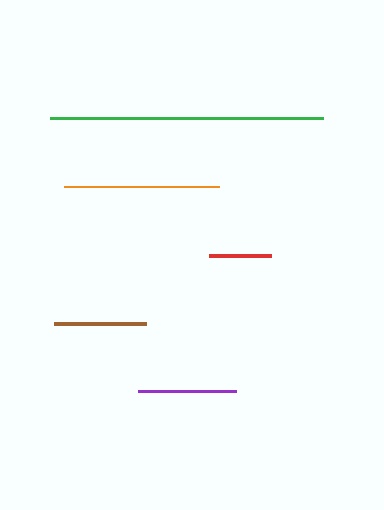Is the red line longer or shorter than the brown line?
The brown line is longer than the red line.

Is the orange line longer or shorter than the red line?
The orange line is longer than the red line.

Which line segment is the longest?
The green line is the longest at approximately 273 pixels.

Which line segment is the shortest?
The red line is the shortest at approximately 62 pixels.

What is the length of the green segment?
The green segment is approximately 273 pixels long.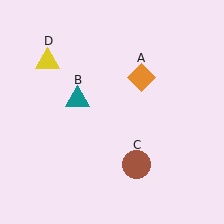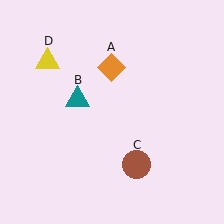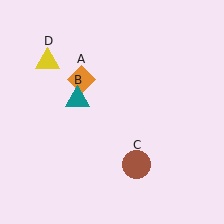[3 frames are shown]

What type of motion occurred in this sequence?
The orange diamond (object A) rotated counterclockwise around the center of the scene.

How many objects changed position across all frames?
1 object changed position: orange diamond (object A).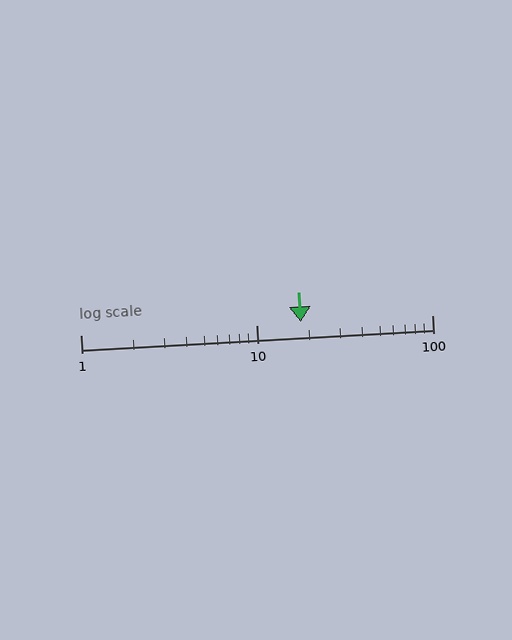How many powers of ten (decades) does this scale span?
The scale spans 2 decades, from 1 to 100.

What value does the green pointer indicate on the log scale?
The pointer indicates approximately 18.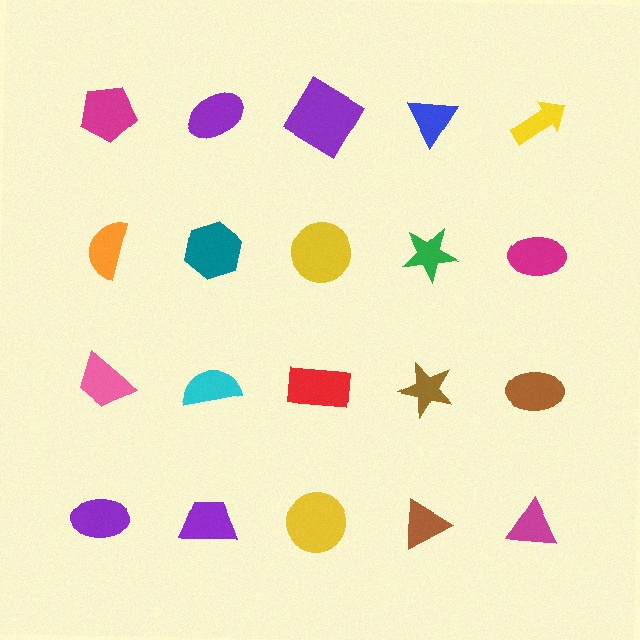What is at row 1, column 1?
A magenta pentagon.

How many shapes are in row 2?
5 shapes.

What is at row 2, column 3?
A yellow circle.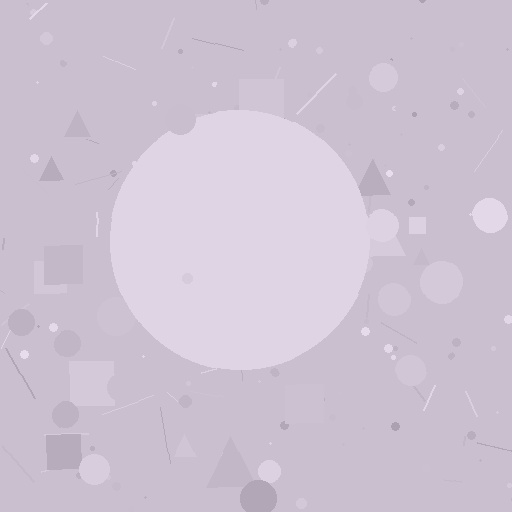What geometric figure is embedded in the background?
A circle is embedded in the background.